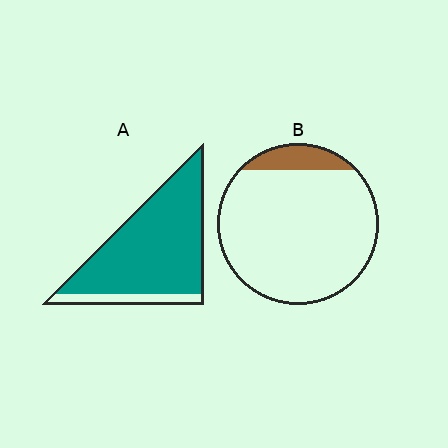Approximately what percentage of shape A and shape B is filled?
A is approximately 85% and B is approximately 10%.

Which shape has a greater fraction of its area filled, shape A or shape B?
Shape A.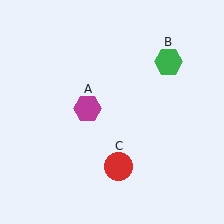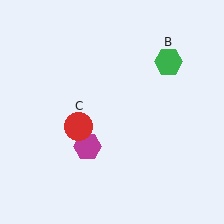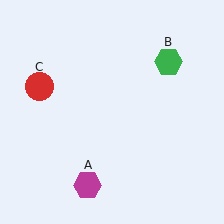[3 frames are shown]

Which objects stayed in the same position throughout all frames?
Green hexagon (object B) remained stationary.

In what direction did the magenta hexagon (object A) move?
The magenta hexagon (object A) moved down.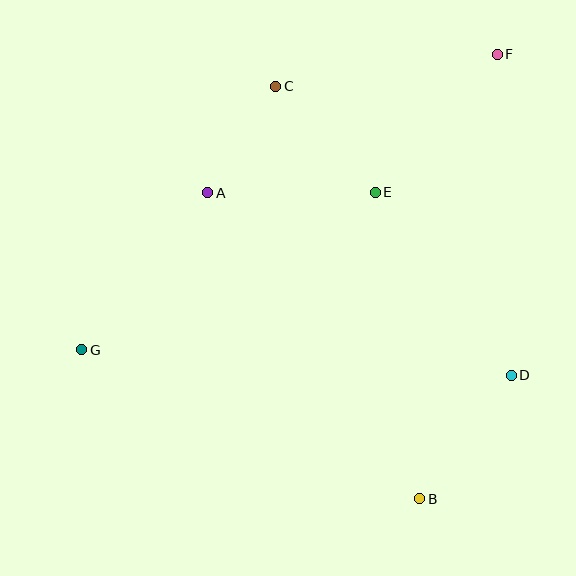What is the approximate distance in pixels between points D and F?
The distance between D and F is approximately 321 pixels.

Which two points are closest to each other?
Points A and C are closest to each other.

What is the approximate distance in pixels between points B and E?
The distance between B and E is approximately 310 pixels.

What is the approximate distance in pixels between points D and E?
The distance between D and E is approximately 228 pixels.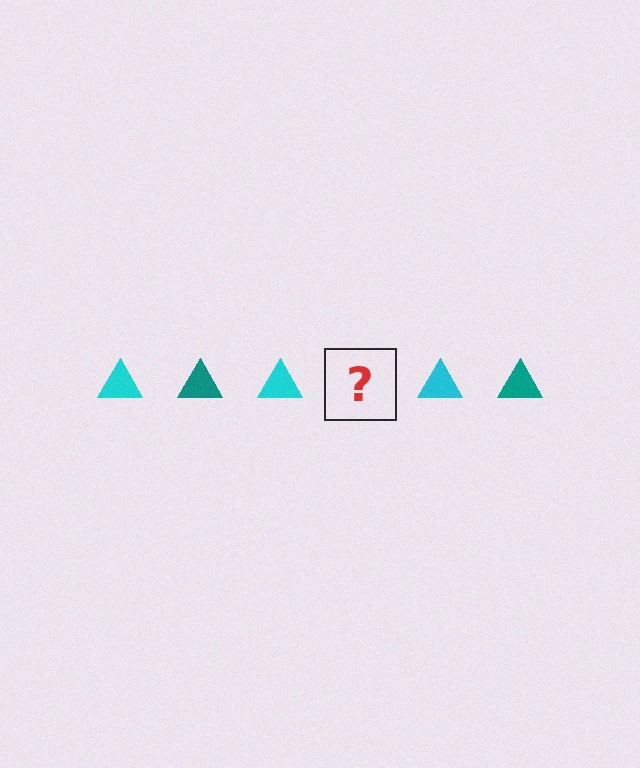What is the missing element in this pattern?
The missing element is a teal triangle.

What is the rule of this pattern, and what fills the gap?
The rule is that the pattern cycles through cyan, teal triangles. The gap should be filled with a teal triangle.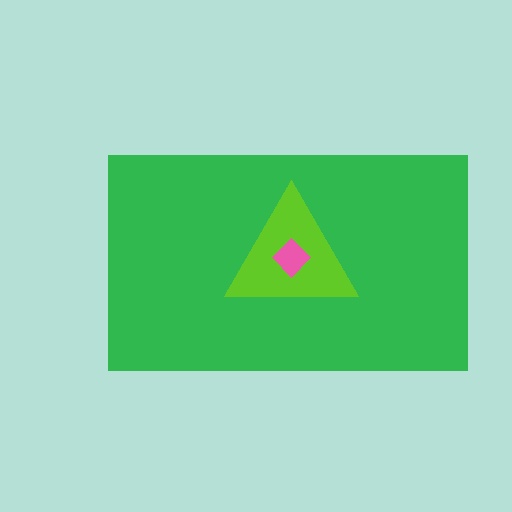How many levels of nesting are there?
3.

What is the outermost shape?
The green rectangle.